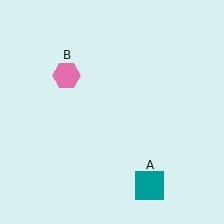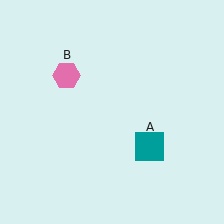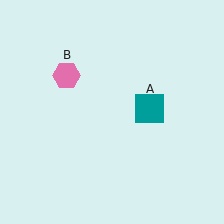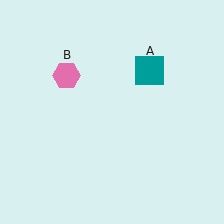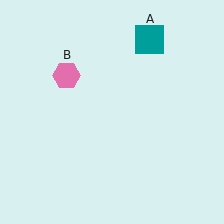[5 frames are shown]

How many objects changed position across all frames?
1 object changed position: teal square (object A).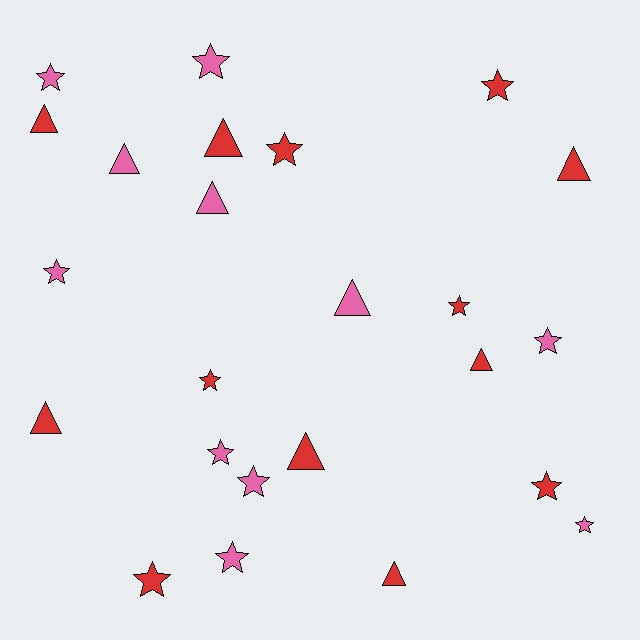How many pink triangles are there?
There are 3 pink triangles.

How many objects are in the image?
There are 24 objects.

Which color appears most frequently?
Red, with 13 objects.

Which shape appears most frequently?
Star, with 14 objects.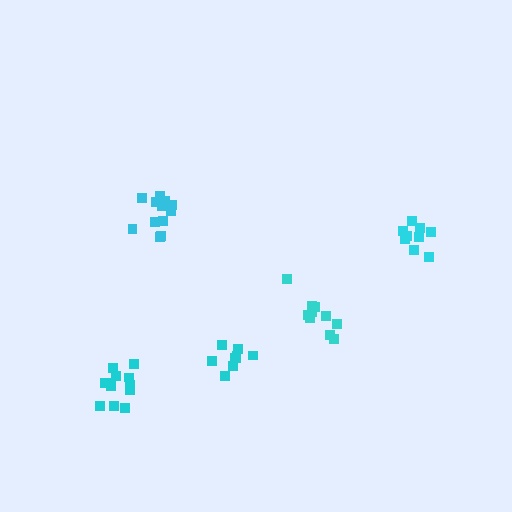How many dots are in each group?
Group 1: 12 dots, Group 2: 10 dots, Group 3: 12 dots, Group 4: 9 dots, Group 5: 9 dots (52 total).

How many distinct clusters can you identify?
There are 5 distinct clusters.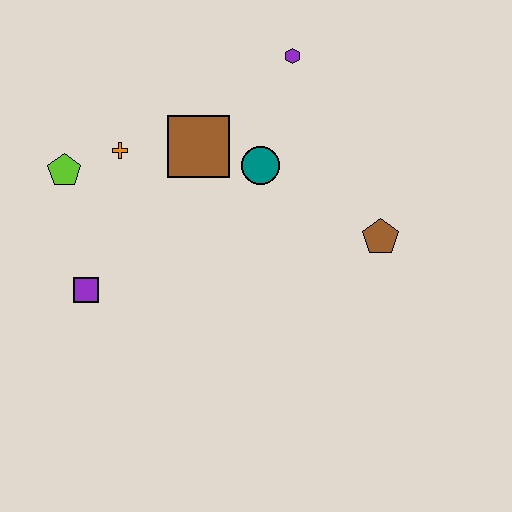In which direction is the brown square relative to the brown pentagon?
The brown square is to the left of the brown pentagon.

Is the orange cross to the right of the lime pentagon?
Yes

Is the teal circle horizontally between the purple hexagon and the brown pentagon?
No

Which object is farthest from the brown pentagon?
The lime pentagon is farthest from the brown pentagon.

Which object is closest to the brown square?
The teal circle is closest to the brown square.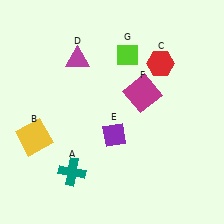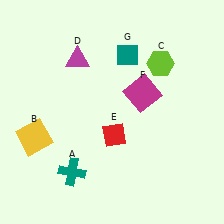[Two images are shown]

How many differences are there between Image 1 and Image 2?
There are 3 differences between the two images.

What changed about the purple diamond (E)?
In Image 1, E is purple. In Image 2, it changed to red.